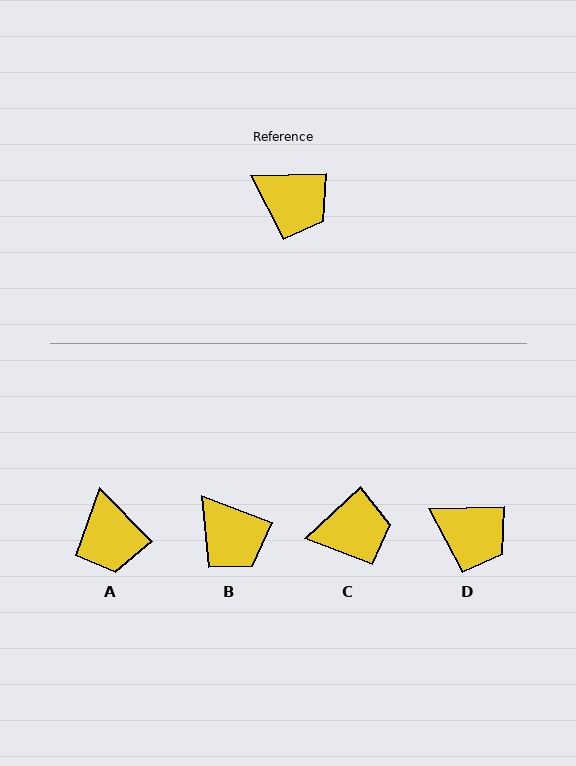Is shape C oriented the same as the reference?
No, it is off by about 42 degrees.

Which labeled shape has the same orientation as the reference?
D.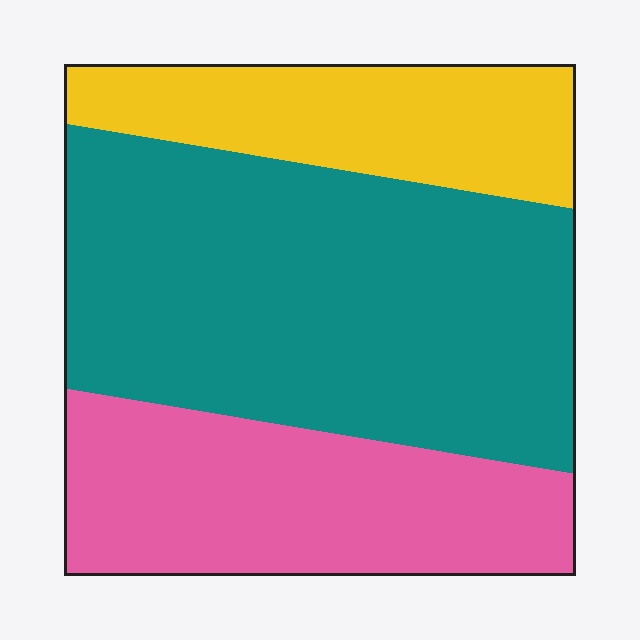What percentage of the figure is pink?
Pink takes up between a quarter and a half of the figure.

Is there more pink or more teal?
Teal.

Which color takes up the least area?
Yellow, at roughly 20%.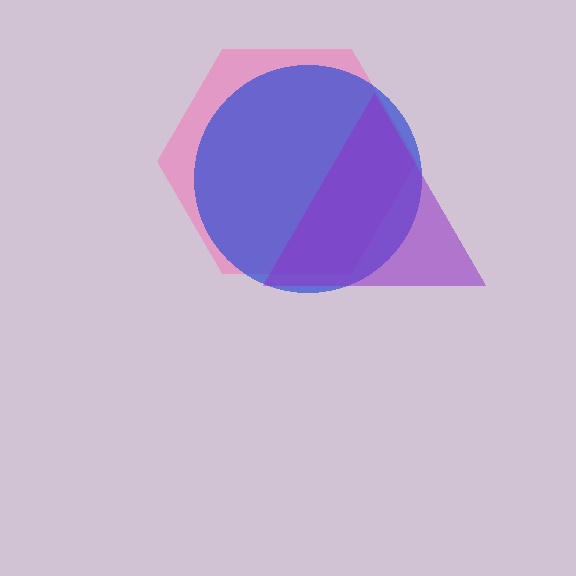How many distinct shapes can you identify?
There are 3 distinct shapes: a pink hexagon, a blue circle, a purple triangle.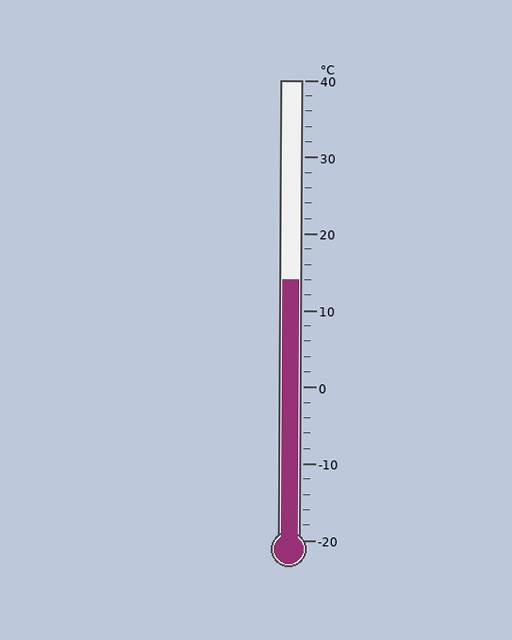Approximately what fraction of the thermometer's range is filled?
The thermometer is filled to approximately 55% of its range.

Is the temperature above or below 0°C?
The temperature is above 0°C.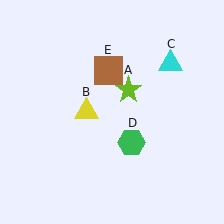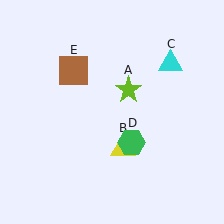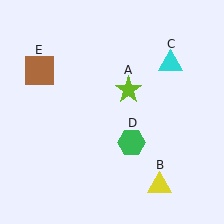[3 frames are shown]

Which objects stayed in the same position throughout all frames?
Lime star (object A) and cyan triangle (object C) and green hexagon (object D) remained stationary.